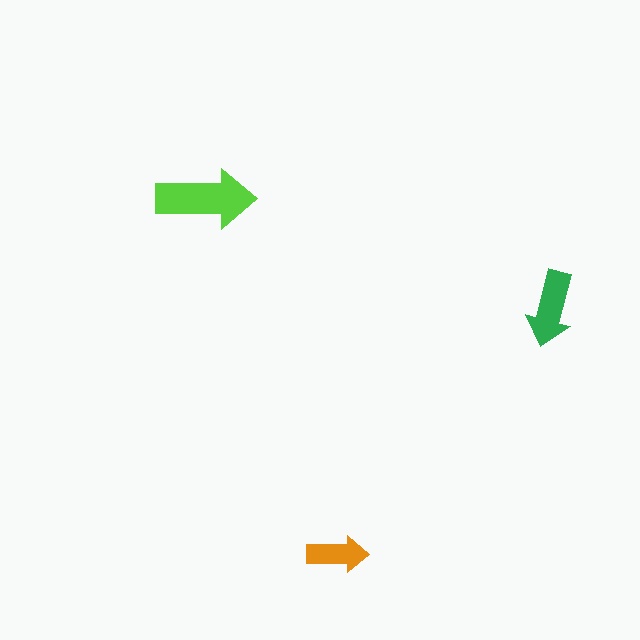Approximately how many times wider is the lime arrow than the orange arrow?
About 1.5 times wider.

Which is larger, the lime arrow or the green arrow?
The lime one.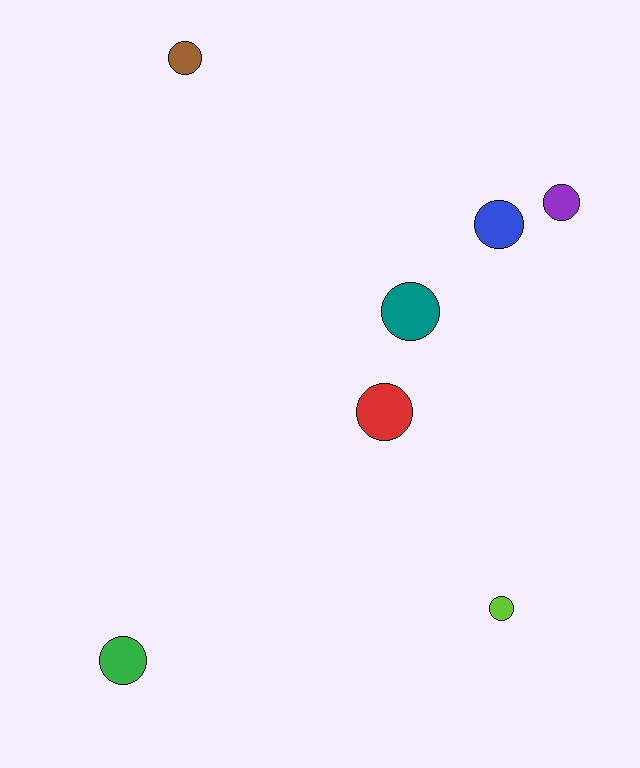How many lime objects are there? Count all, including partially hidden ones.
There is 1 lime object.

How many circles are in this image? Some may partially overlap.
There are 7 circles.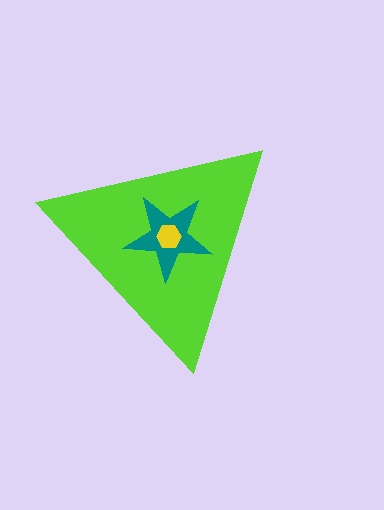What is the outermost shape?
The lime triangle.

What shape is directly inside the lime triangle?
The teal star.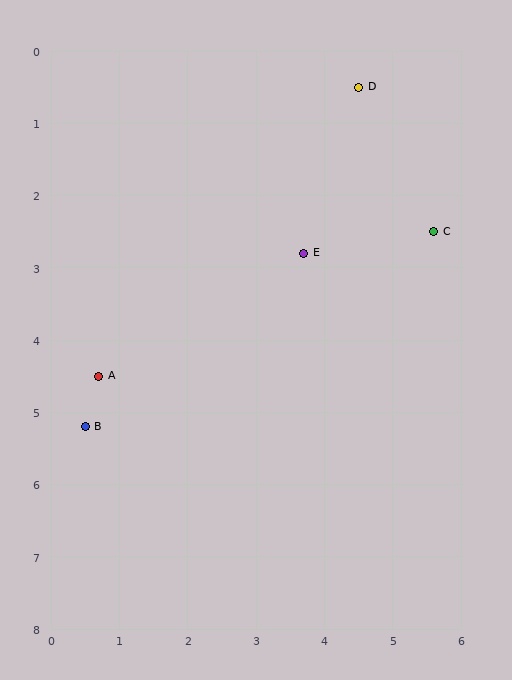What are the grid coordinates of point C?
Point C is at approximately (5.6, 2.5).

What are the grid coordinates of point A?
Point A is at approximately (0.7, 4.5).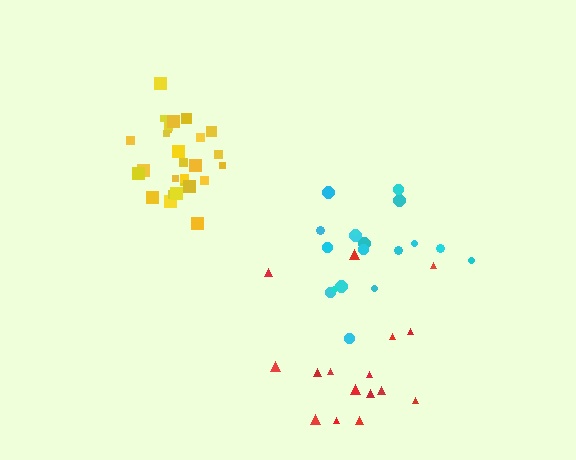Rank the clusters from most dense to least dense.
yellow, cyan, red.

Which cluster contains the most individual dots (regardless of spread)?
Yellow (27).